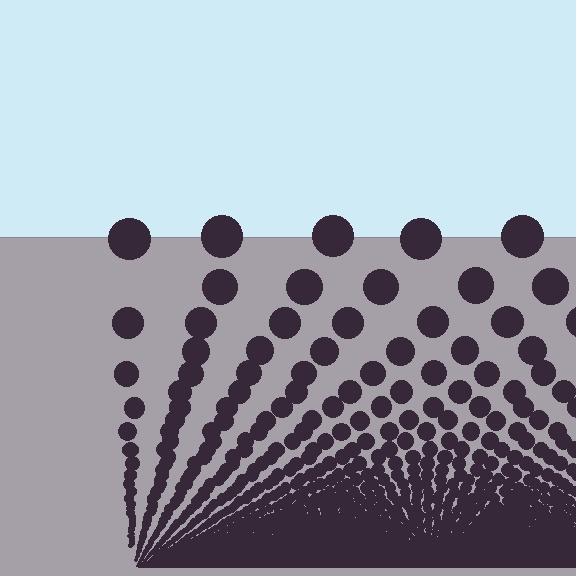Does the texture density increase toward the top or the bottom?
Density increases toward the bottom.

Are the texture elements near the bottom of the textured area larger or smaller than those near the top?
Smaller. The gradient is inverted — elements near the bottom are smaller and denser.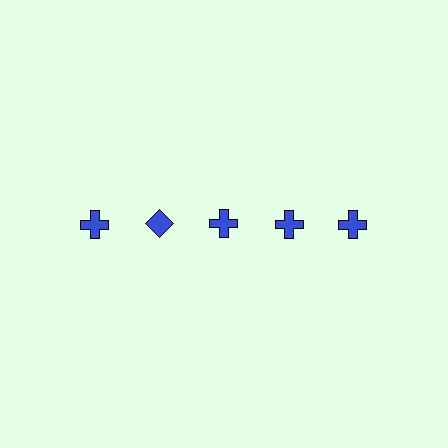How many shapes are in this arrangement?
There are 5 shapes arranged in a grid pattern.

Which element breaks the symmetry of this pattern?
The blue diamond in the top row, second from left column breaks the symmetry. All other shapes are blue crosses.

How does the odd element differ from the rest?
It has a different shape: diamond instead of cross.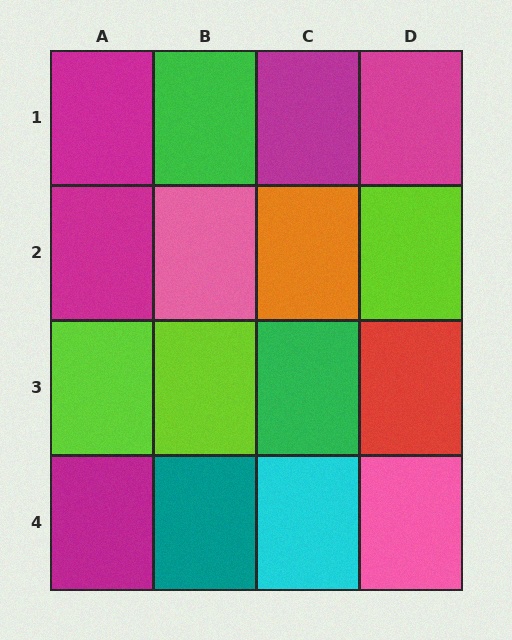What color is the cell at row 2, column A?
Magenta.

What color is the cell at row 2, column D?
Lime.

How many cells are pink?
2 cells are pink.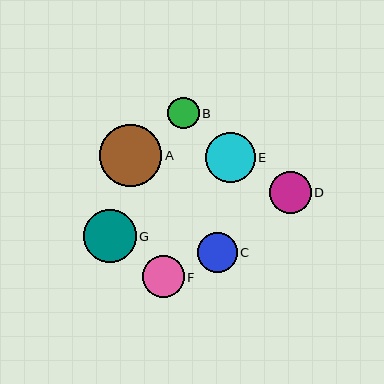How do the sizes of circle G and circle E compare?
Circle G and circle E are approximately the same size.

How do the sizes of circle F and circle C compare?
Circle F and circle C are approximately the same size.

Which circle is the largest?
Circle A is the largest with a size of approximately 62 pixels.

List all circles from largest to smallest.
From largest to smallest: A, G, E, F, D, C, B.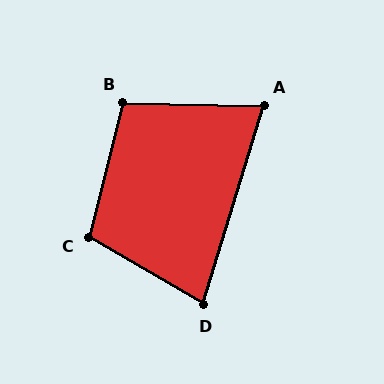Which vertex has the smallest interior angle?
A, at approximately 74 degrees.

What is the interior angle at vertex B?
Approximately 103 degrees (obtuse).